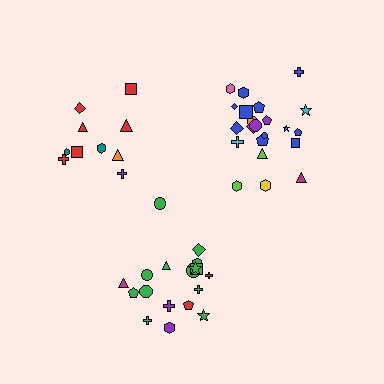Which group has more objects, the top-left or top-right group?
The top-right group.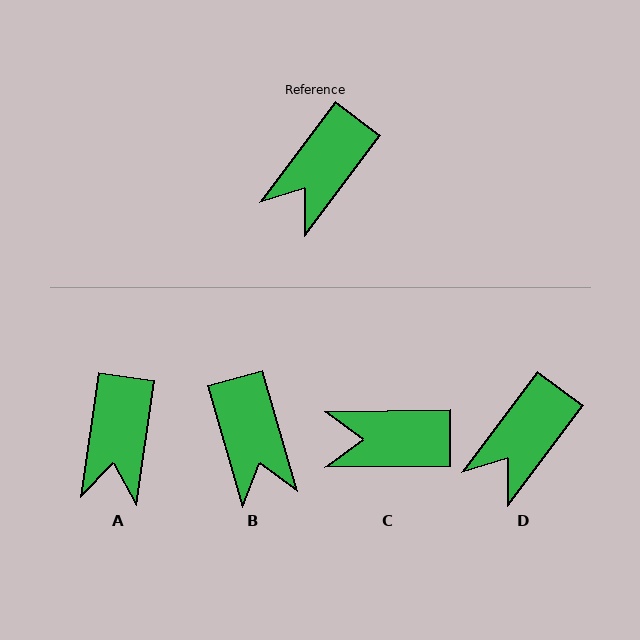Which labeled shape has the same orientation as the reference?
D.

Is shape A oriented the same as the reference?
No, it is off by about 29 degrees.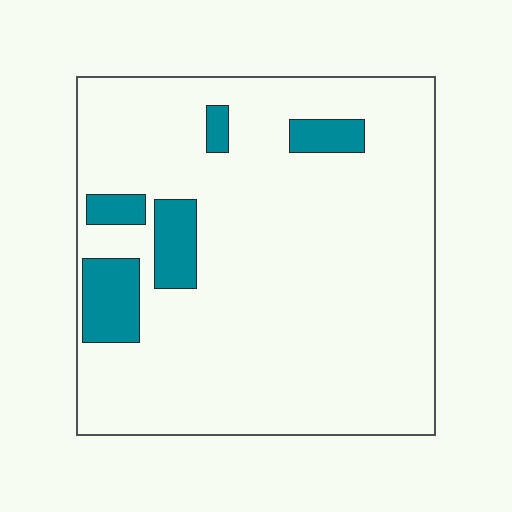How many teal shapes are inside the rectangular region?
5.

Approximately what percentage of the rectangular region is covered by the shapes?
Approximately 10%.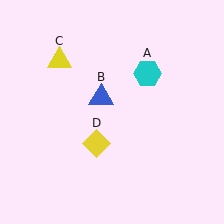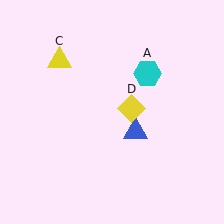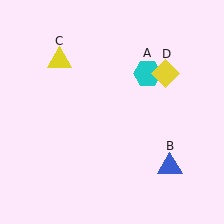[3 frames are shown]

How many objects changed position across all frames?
2 objects changed position: blue triangle (object B), yellow diamond (object D).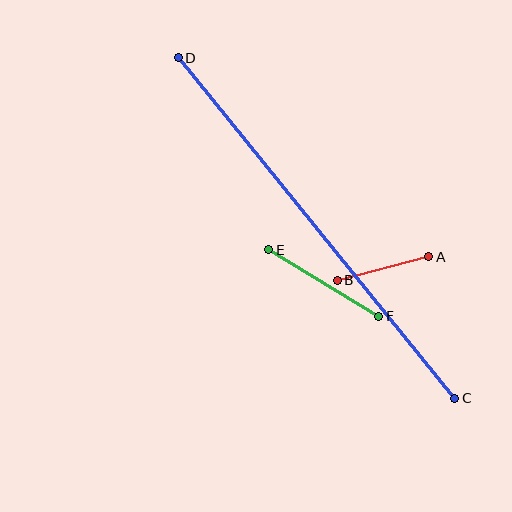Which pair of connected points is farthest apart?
Points C and D are farthest apart.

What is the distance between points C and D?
The distance is approximately 439 pixels.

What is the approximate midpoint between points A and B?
The midpoint is at approximately (383, 269) pixels.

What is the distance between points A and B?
The distance is approximately 95 pixels.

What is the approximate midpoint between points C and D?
The midpoint is at approximately (316, 228) pixels.